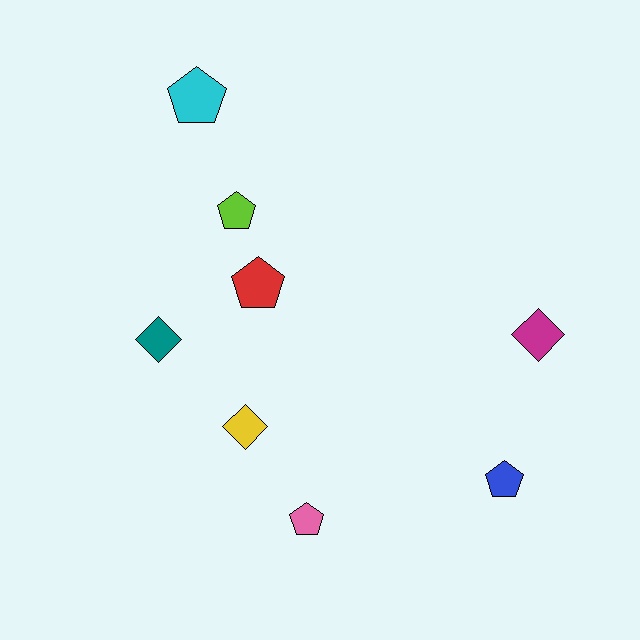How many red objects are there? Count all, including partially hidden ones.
There is 1 red object.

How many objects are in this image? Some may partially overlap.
There are 8 objects.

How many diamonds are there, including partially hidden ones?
There are 3 diamonds.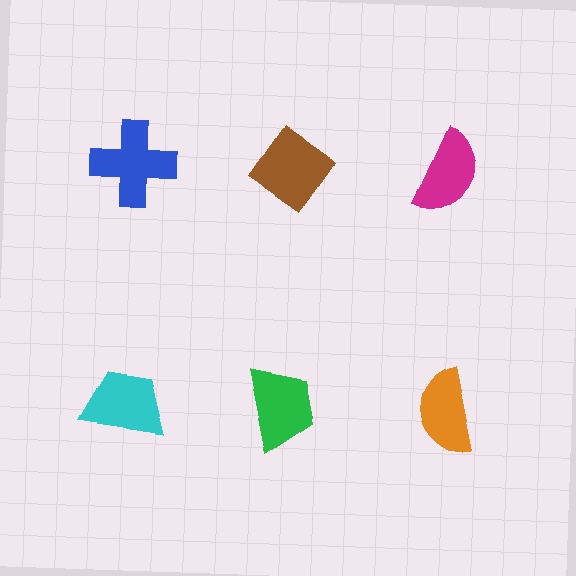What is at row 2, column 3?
An orange semicircle.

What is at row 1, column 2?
A brown diamond.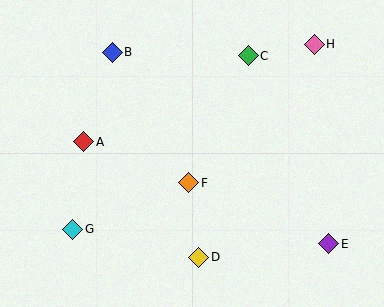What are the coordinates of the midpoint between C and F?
The midpoint between C and F is at (218, 119).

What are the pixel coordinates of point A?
Point A is at (84, 142).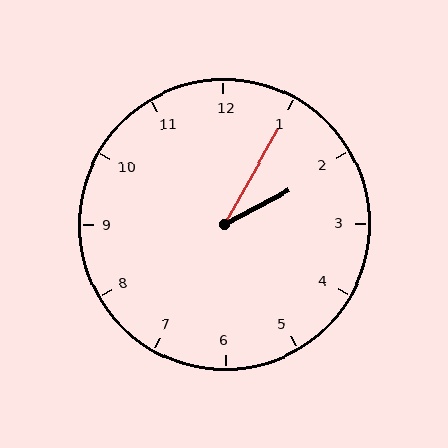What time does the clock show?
2:05.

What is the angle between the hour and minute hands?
Approximately 32 degrees.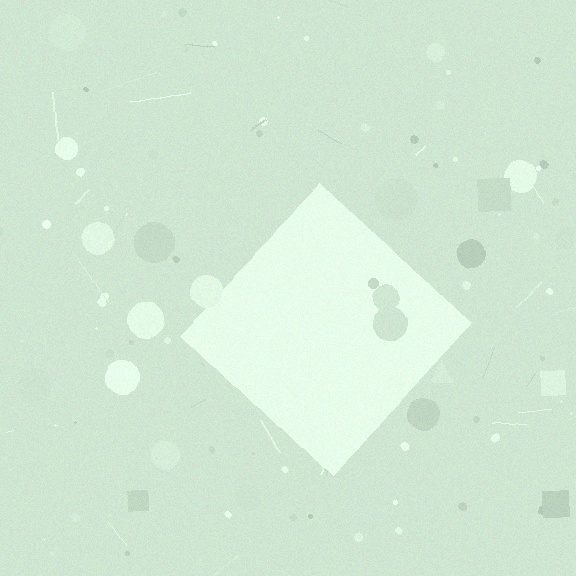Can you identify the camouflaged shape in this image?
The camouflaged shape is a diamond.